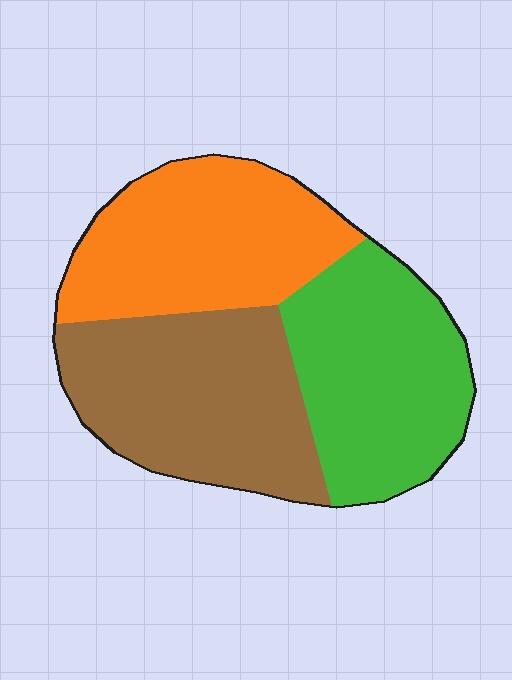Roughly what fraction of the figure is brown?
Brown takes up about one third (1/3) of the figure.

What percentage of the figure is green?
Green takes up about one third (1/3) of the figure.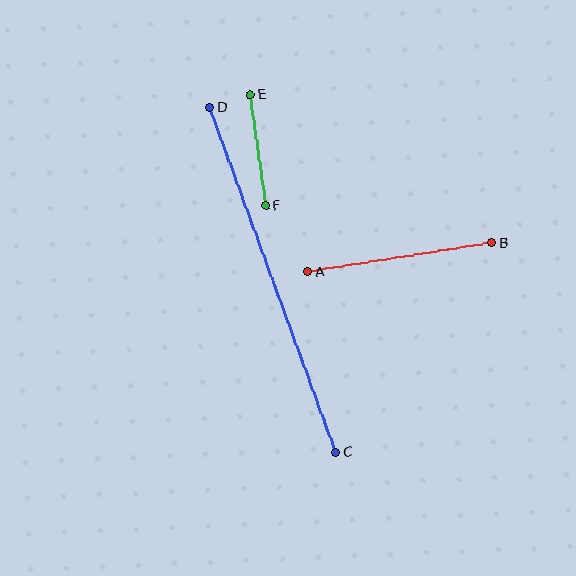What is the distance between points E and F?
The distance is approximately 112 pixels.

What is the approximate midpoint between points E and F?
The midpoint is at approximately (258, 150) pixels.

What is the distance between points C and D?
The distance is approximately 367 pixels.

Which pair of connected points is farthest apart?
Points C and D are farthest apart.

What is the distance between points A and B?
The distance is approximately 186 pixels.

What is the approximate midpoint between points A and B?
The midpoint is at approximately (400, 257) pixels.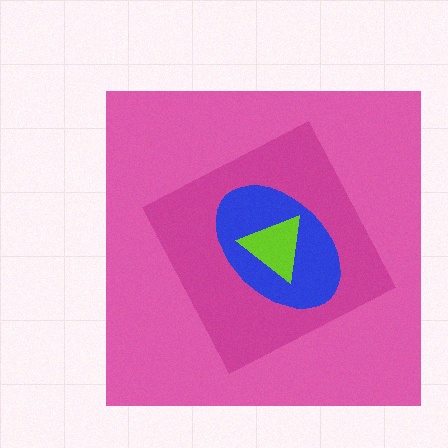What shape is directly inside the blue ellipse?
The lime triangle.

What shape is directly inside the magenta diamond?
The blue ellipse.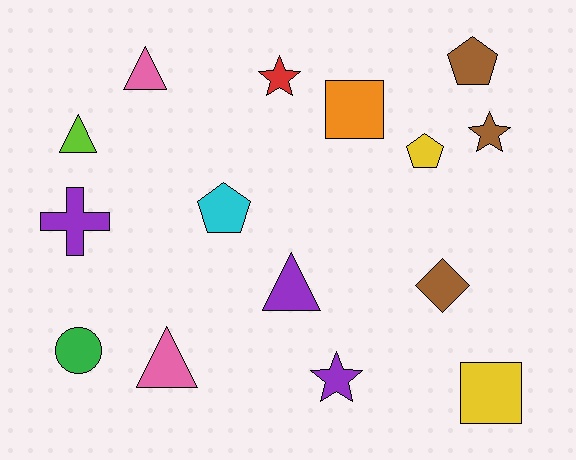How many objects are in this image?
There are 15 objects.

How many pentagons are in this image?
There are 3 pentagons.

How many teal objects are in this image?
There are no teal objects.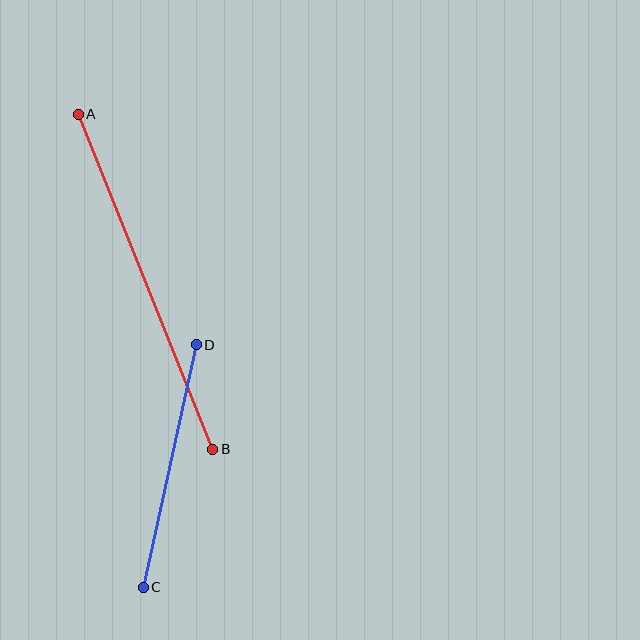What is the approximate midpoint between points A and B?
The midpoint is at approximately (146, 282) pixels.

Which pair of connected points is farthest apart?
Points A and B are farthest apart.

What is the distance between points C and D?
The distance is approximately 248 pixels.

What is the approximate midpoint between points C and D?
The midpoint is at approximately (170, 466) pixels.